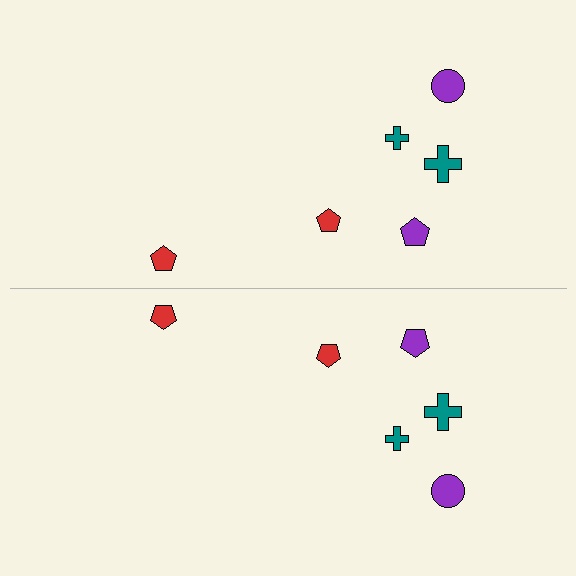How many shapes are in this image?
There are 12 shapes in this image.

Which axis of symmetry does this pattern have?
The pattern has a horizontal axis of symmetry running through the center of the image.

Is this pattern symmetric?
Yes, this pattern has bilateral (reflection) symmetry.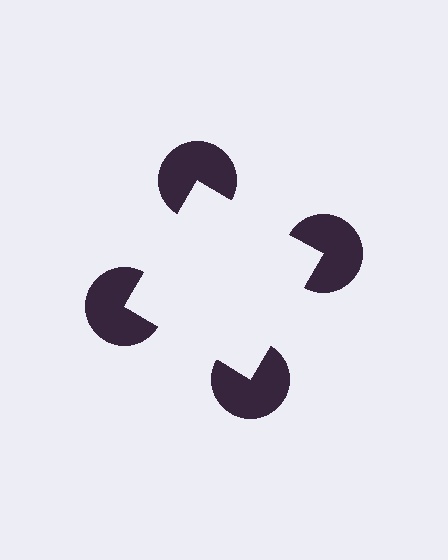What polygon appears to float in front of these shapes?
An illusory square — its edges are inferred from the aligned wedge cuts in the pac-man discs, not physically drawn.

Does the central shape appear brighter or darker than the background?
It typically appears slightly brighter than the background, even though no actual brightness change is drawn.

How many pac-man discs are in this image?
There are 4 — one at each vertex of the illusory square.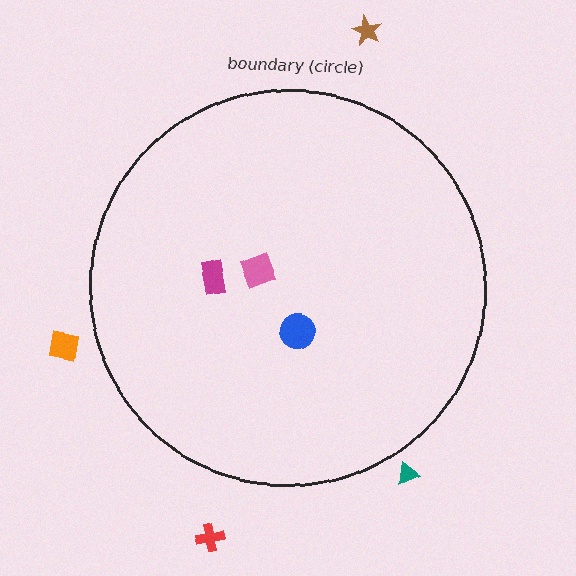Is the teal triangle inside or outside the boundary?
Outside.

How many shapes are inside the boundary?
3 inside, 4 outside.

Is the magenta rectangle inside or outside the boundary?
Inside.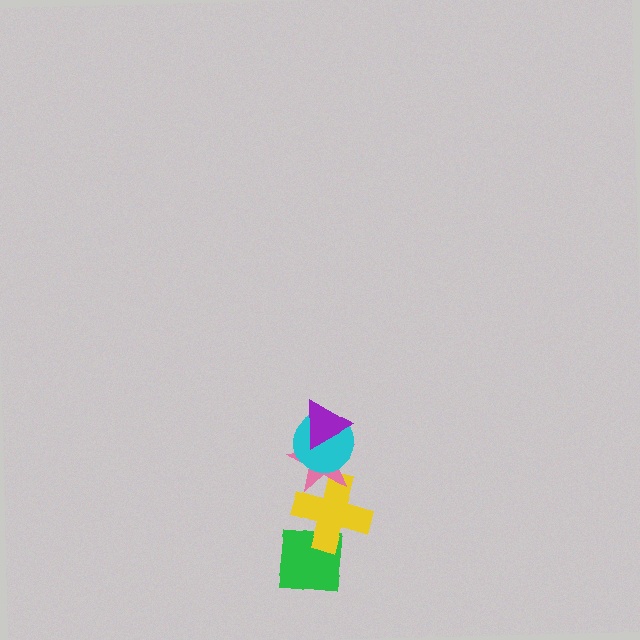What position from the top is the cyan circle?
The cyan circle is 2nd from the top.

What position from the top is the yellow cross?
The yellow cross is 4th from the top.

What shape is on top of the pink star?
The cyan circle is on top of the pink star.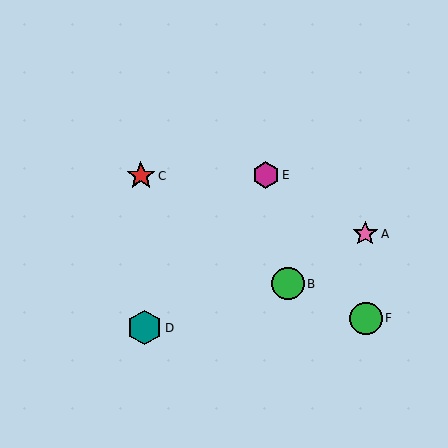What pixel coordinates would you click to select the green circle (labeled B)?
Click at (288, 284) to select the green circle B.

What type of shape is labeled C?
Shape C is a red star.